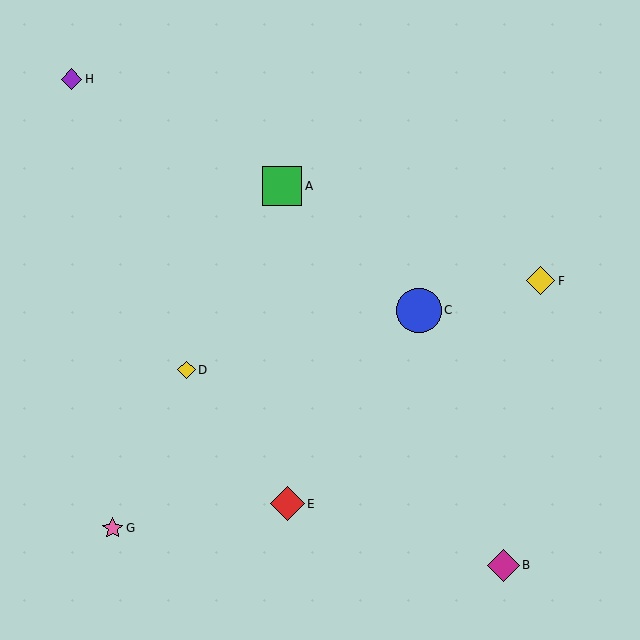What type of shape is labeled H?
Shape H is a purple diamond.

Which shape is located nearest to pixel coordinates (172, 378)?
The yellow diamond (labeled D) at (187, 370) is nearest to that location.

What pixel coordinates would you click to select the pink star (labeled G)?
Click at (113, 528) to select the pink star G.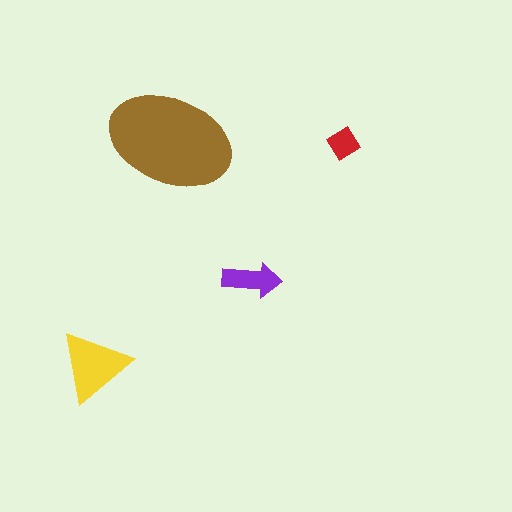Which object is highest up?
The brown ellipse is topmost.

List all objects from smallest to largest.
The red diamond, the purple arrow, the yellow triangle, the brown ellipse.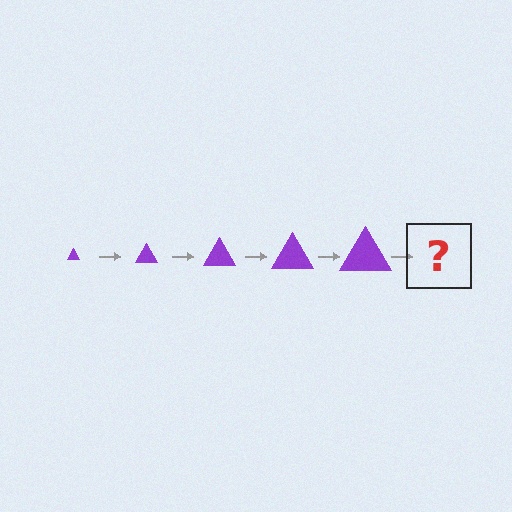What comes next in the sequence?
The next element should be a purple triangle, larger than the previous one.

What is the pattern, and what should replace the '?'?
The pattern is that the triangle gets progressively larger each step. The '?' should be a purple triangle, larger than the previous one.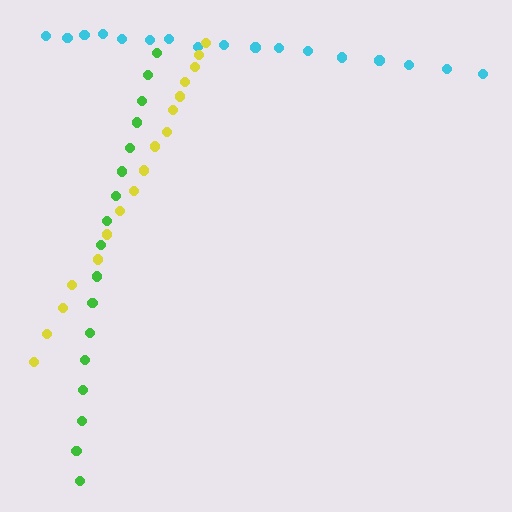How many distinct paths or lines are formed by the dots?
There are 3 distinct paths.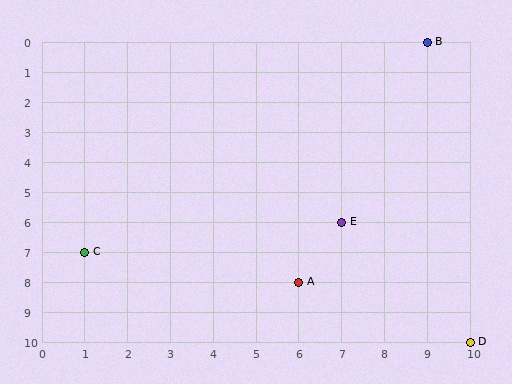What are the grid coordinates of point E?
Point E is at grid coordinates (7, 6).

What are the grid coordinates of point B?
Point B is at grid coordinates (9, 0).